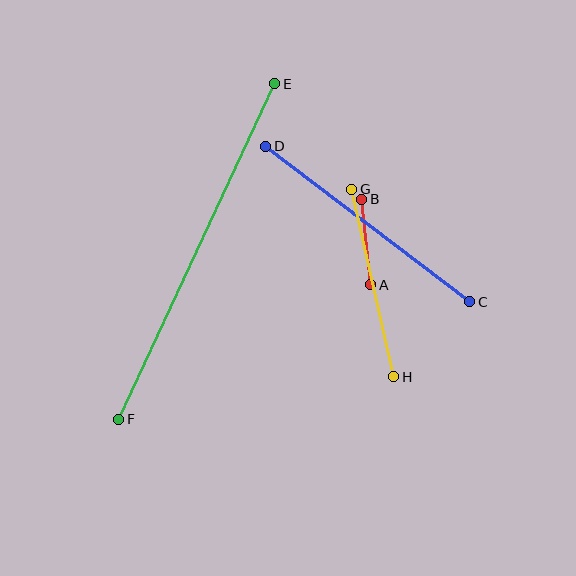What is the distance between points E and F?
The distance is approximately 370 pixels.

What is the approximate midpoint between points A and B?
The midpoint is at approximately (366, 242) pixels.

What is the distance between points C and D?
The distance is approximately 257 pixels.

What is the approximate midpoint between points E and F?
The midpoint is at approximately (197, 252) pixels.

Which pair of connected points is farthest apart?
Points E and F are farthest apart.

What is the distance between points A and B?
The distance is approximately 86 pixels.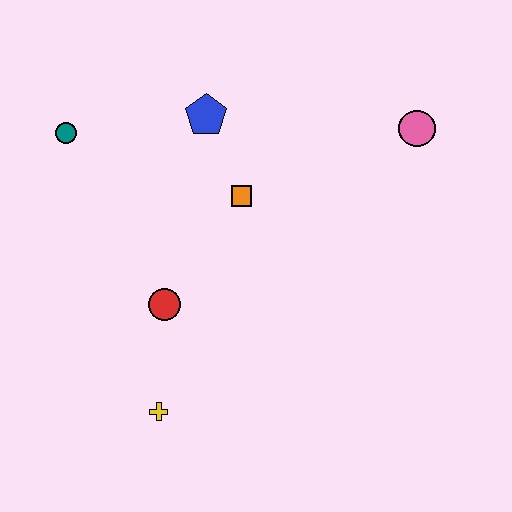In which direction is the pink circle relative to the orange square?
The pink circle is to the right of the orange square.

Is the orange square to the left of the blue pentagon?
No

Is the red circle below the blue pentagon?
Yes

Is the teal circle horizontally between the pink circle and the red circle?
No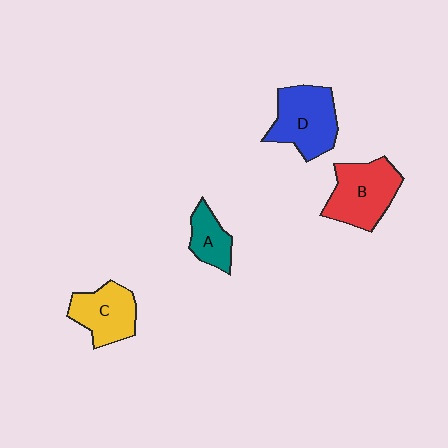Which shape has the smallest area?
Shape A (teal).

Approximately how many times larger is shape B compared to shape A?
Approximately 1.9 times.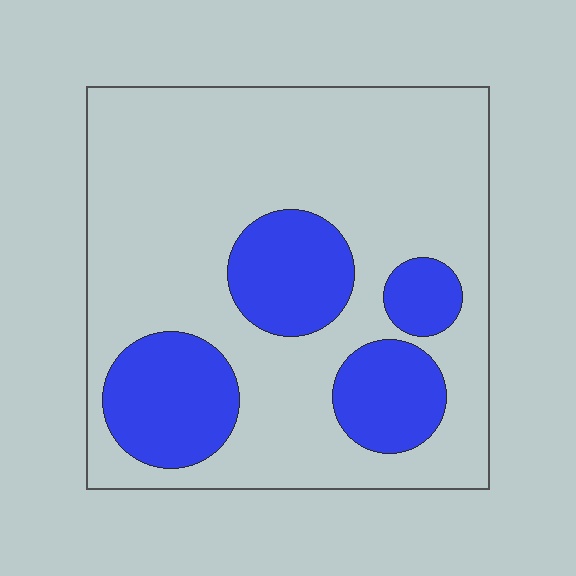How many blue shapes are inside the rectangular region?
4.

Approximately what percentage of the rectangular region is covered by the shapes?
Approximately 25%.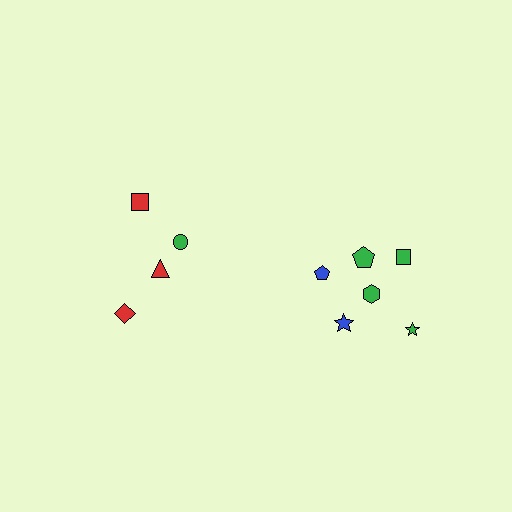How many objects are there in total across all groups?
There are 10 objects.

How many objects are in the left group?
There are 4 objects.